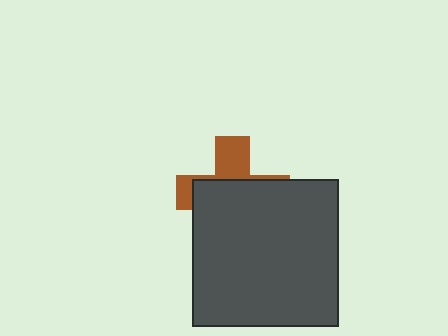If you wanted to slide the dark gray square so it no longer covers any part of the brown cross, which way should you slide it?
Slide it down — that is the most direct way to separate the two shapes.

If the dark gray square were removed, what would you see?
You would see the complete brown cross.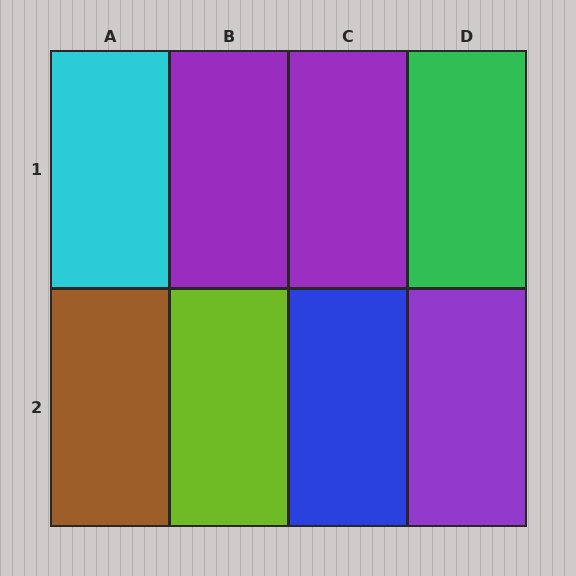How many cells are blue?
1 cell is blue.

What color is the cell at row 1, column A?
Cyan.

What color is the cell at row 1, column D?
Green.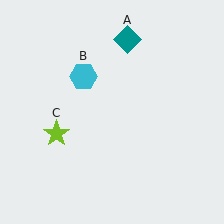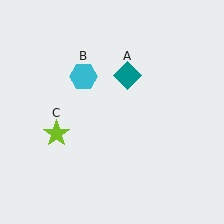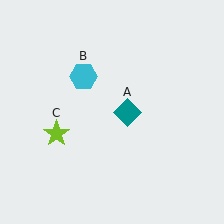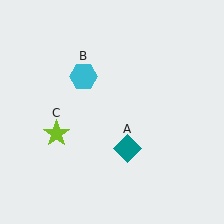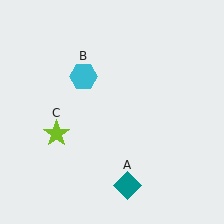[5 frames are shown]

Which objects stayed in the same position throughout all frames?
Cyan hexagon (object B) and lime star (object C) remained stationary.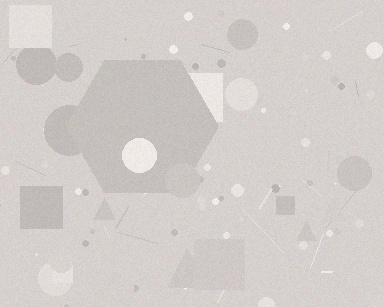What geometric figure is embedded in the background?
A hexagon is embedded in the background.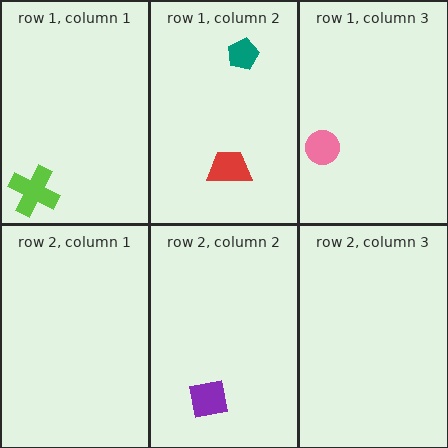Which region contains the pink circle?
The row 1, column 3 region.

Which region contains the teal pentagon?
The row 1, column 2 region.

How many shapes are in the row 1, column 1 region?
1.